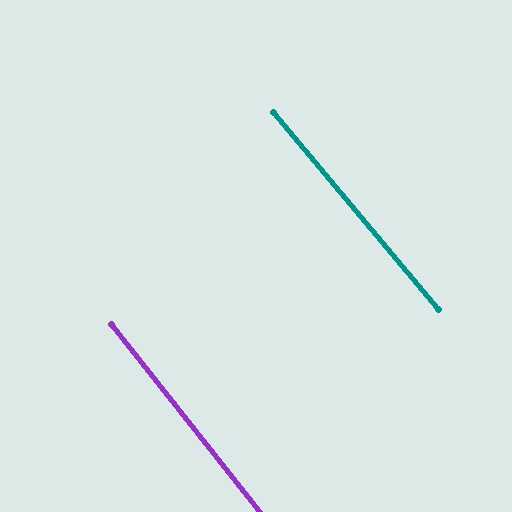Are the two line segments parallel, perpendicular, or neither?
Parallel — their directions differ by only 1.7°.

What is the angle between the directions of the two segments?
Approximately 2 degrees.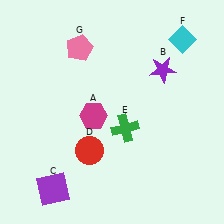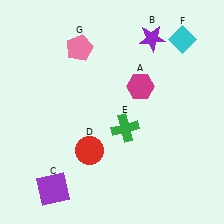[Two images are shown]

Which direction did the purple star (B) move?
The purple star (B) moved up.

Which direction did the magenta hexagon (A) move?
The magenta hexagon (A) moved right.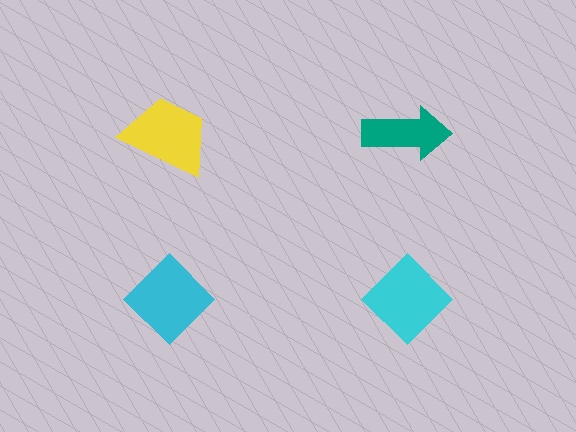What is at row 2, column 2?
A cyan diamond.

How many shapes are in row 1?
2 shapes.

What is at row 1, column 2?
A teal arrow.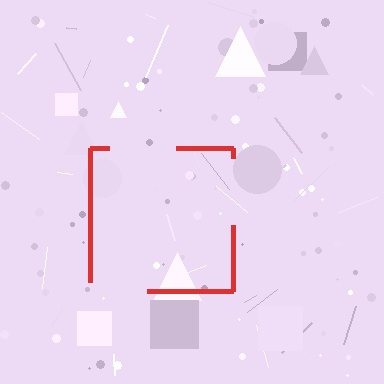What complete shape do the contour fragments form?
The contour fragments form a square.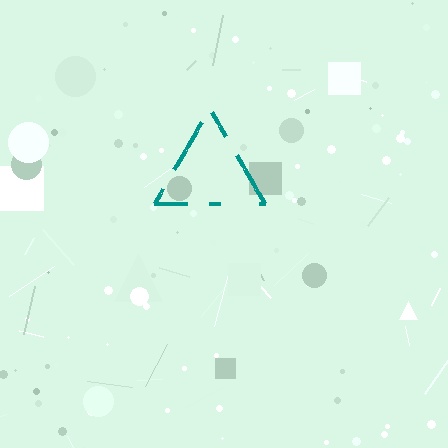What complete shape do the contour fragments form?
The contour fragments form a triangle.